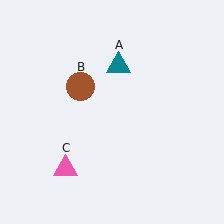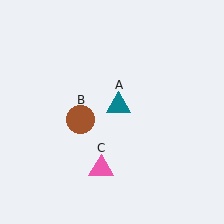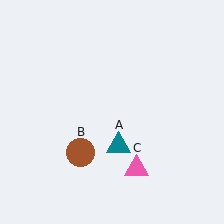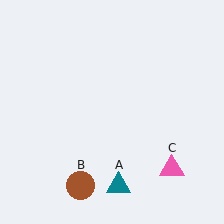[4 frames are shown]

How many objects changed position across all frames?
3 objects changed position: teal triangle (object A), brown circle (object B), pink triangle (object C).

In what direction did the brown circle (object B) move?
The brown circle (object B) moved down.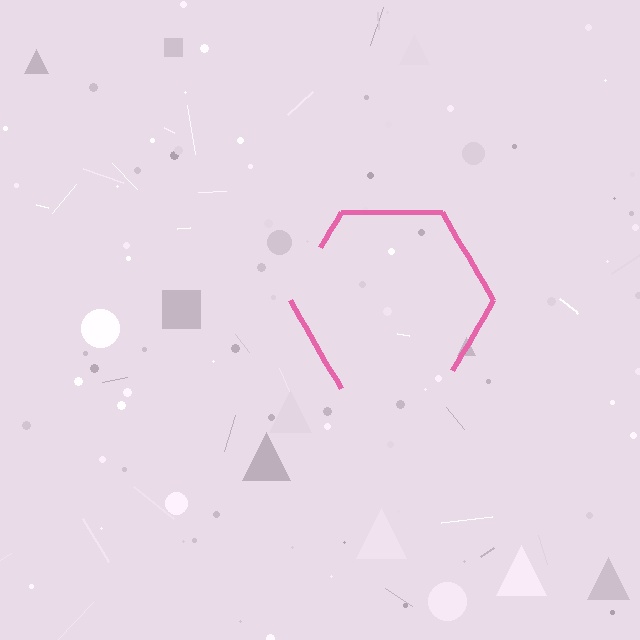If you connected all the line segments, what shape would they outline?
They would outline a hexagon.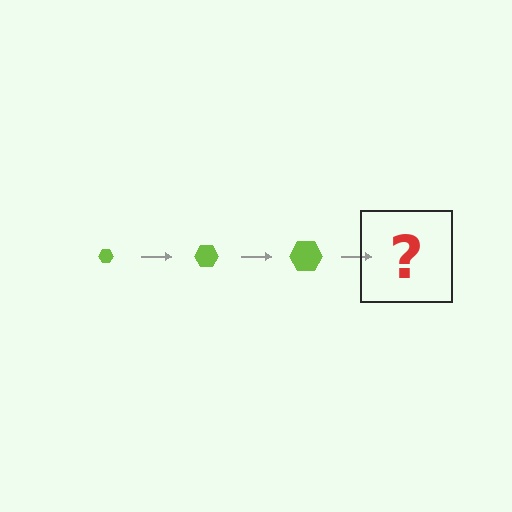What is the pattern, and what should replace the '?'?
The pattern is that the hexagon gets progressively larger each step. The '?' should be a lime hexagon, larger than the previous one.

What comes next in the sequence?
The next element should be a lime hexagon, larger than the previous one.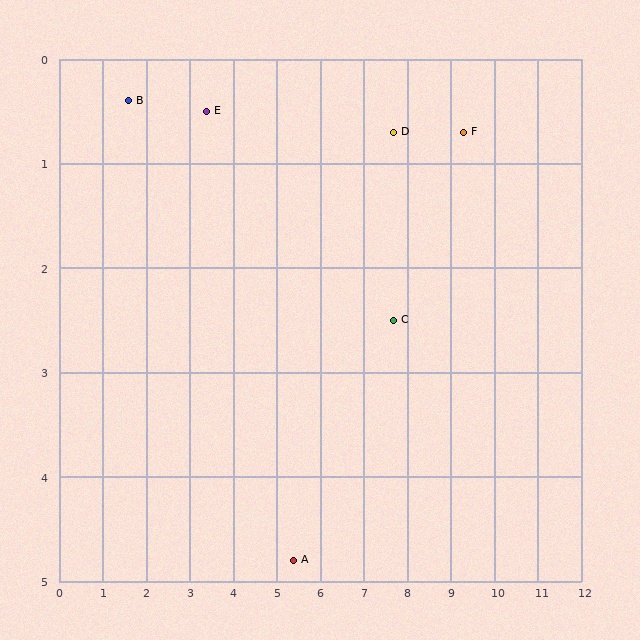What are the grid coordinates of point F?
Point F is at approximately (9.3, 0.7).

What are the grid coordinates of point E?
Point E is at approximately (3.4, 0.5).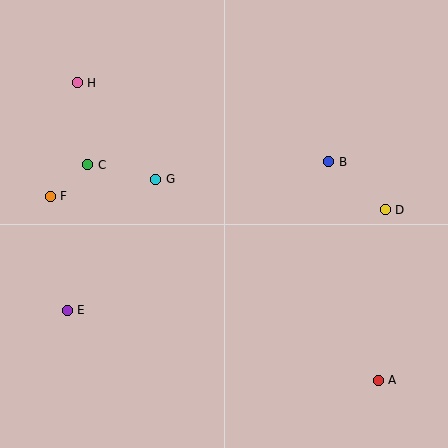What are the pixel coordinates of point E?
Point E is at (67, 310).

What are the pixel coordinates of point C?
Point C is at (88, 165).